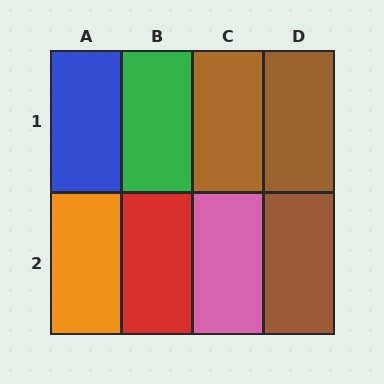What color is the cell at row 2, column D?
Brown.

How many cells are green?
1 cell is green.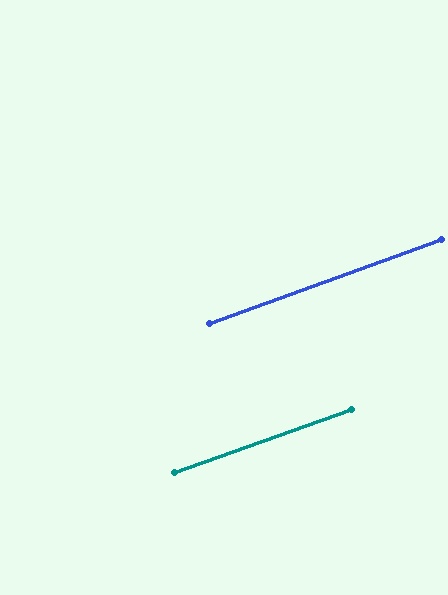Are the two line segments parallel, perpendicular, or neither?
Parallel — their directions differ by only 0.1°.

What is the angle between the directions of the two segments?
Approximately 0 degrees.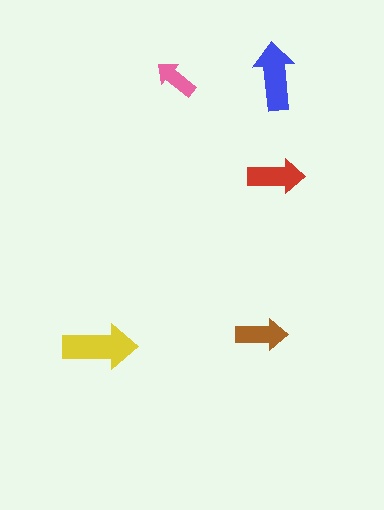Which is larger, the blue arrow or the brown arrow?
The blue one.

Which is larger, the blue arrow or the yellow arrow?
The yellow one.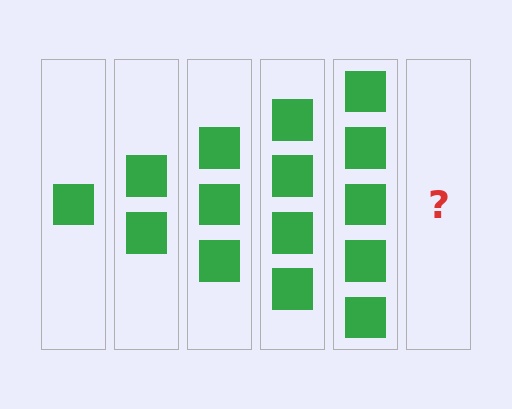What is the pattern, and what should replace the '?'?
The pattern is that each step adds one more square. The '?' should be 6 squares.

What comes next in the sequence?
The next element should be 6 squares.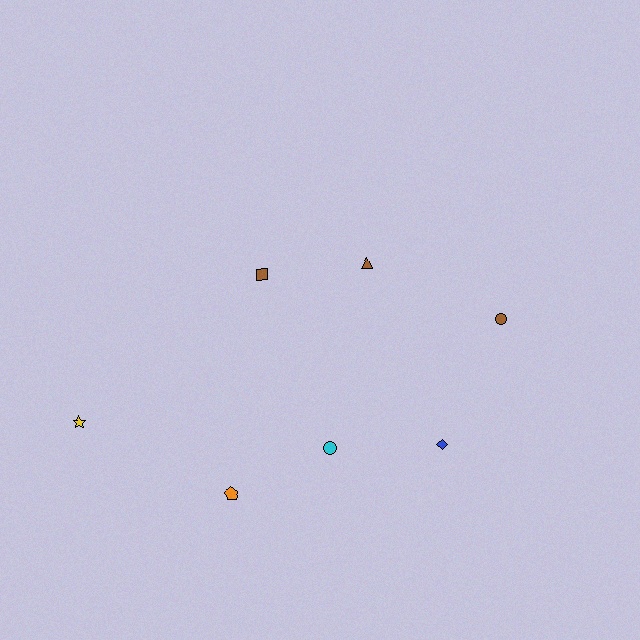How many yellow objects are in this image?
There is 1 yellow object.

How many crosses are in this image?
There are no crosses.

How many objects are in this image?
There are 7 objects.